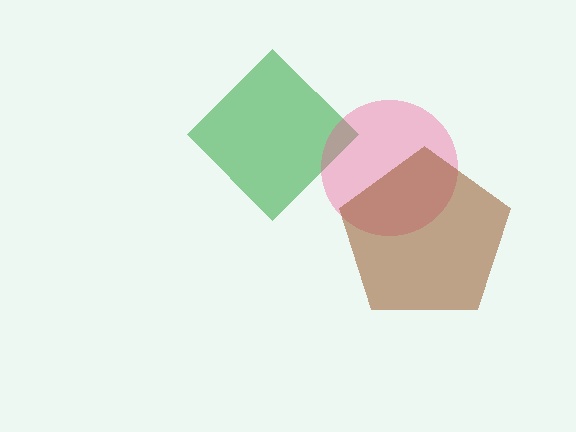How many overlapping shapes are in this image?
There are 3 overlapping shapes in the image.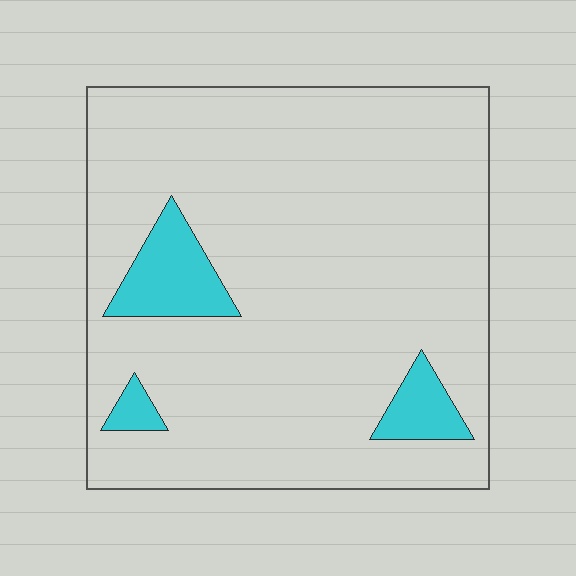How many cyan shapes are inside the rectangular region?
3.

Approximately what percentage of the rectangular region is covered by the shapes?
Approximately 10%.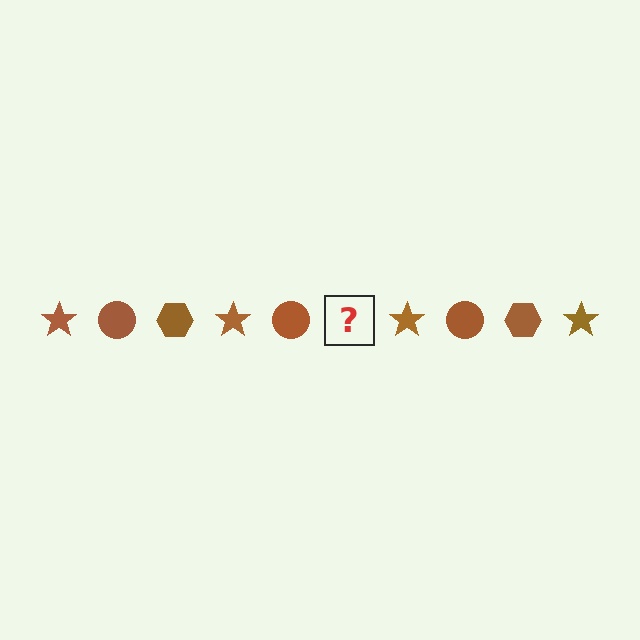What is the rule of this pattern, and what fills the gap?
The rule is that the pattern cycles through star, circle, hexagon shapes in brown. The gap should be filled with a brown hexagon.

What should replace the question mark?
The question mark should be replaced with a brown hexagon.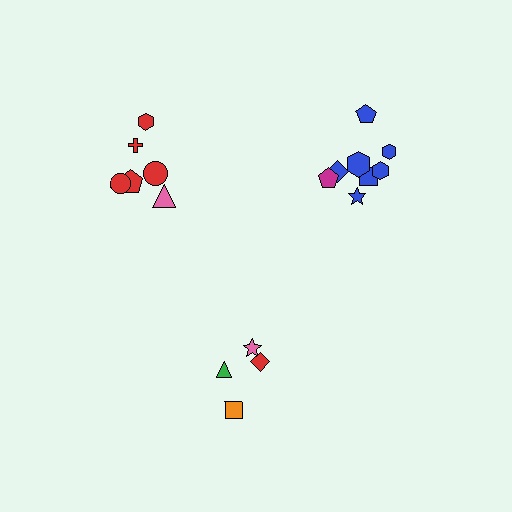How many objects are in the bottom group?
There are 4 objects.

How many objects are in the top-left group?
There are 6 objects.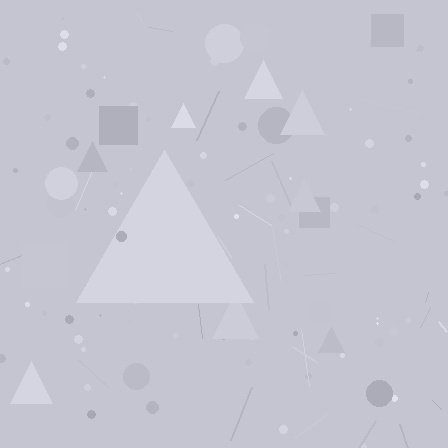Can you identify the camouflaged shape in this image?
The camouflaged shape is a triangle.